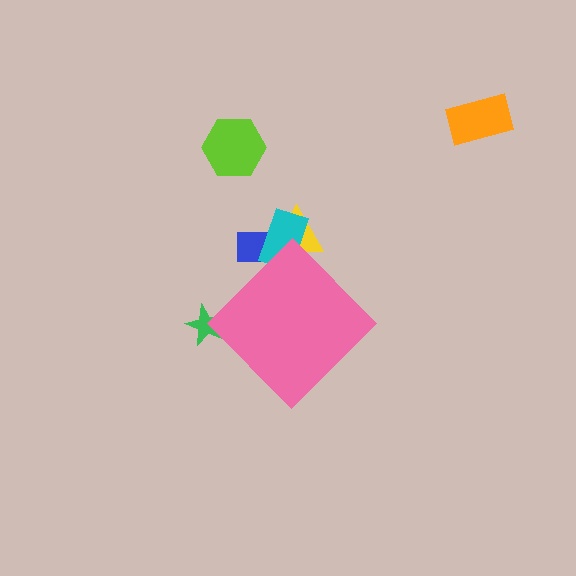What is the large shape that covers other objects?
A pink diamond.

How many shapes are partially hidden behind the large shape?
4 shapes are partially hidden.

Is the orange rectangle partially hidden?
No, the orange rectangle is fully visible.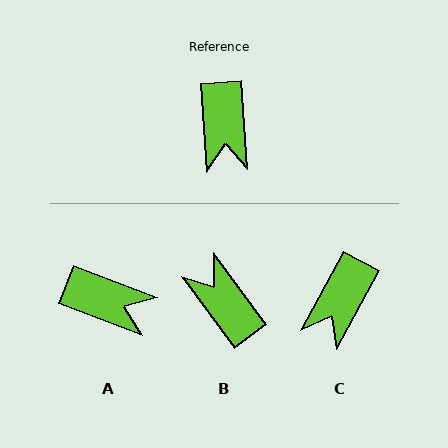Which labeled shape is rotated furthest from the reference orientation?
B, about 147 degrees away.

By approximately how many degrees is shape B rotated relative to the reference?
Approximately 147 degrees clockwise.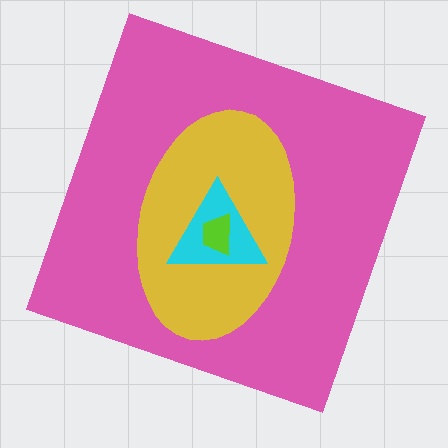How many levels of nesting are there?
4.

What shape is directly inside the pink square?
The yellow ellipse.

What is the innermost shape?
The lime trapezoid.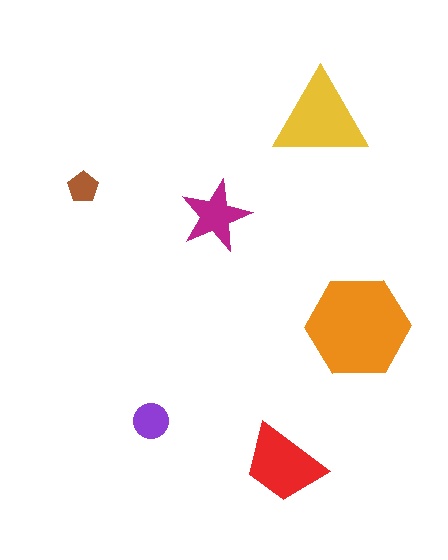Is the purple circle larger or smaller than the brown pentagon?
Larger.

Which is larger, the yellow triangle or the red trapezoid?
The yellow triangle.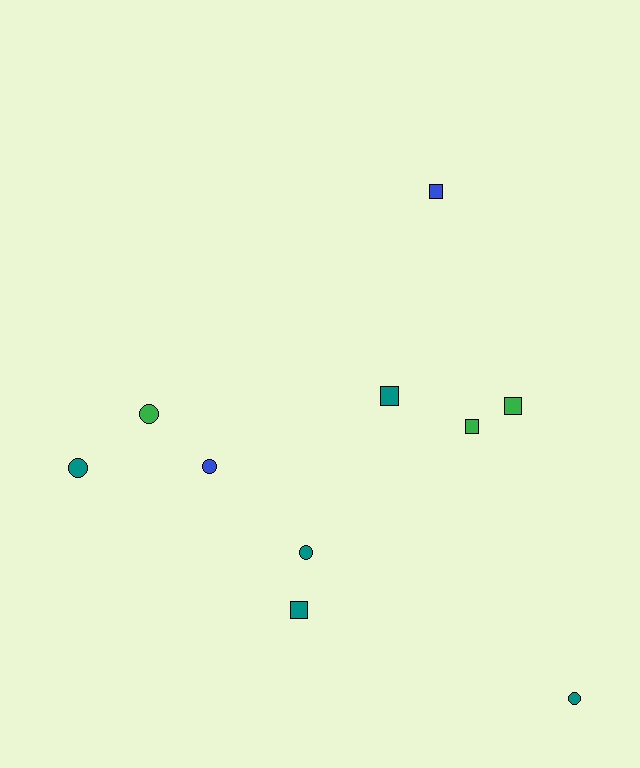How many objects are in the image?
There are 10 objects.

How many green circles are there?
There is 1 green circle.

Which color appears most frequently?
Teal, with 5 objects.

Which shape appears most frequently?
Square, with 5 objects.